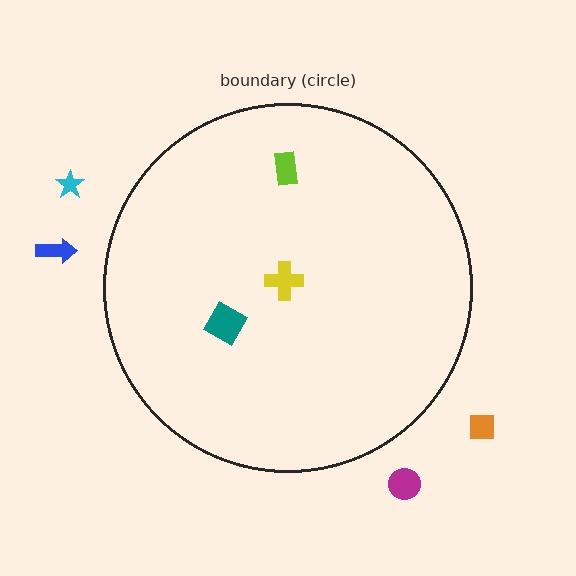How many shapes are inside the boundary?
3 inside, 4 outside.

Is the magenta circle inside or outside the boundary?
Outside.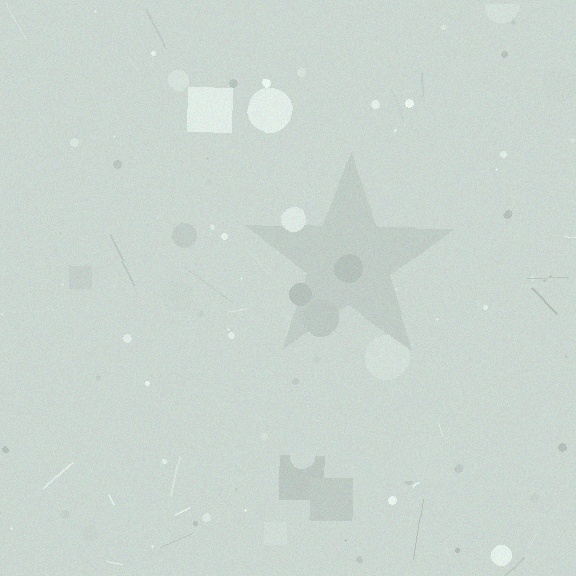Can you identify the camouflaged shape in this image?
The camouflaged shape is a star.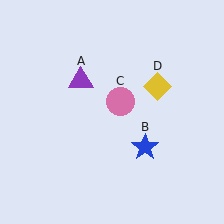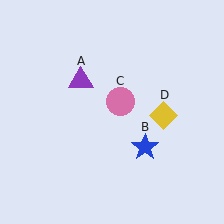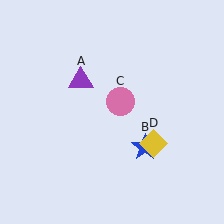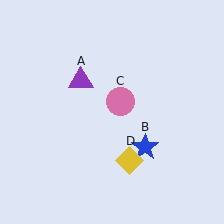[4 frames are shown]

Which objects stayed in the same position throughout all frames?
Purple triangle (object A) and blue star (object B) and pink circle (object C) remained stationary.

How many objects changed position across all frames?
1 object changed position: yellow diamond (object D).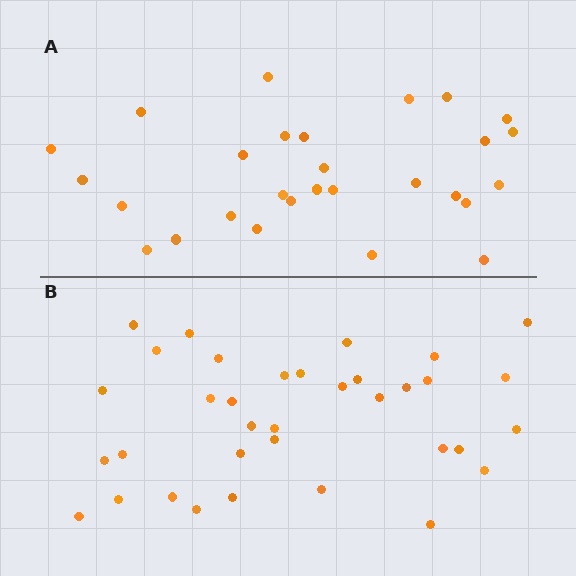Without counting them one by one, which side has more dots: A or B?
Region B (the bottom region) has more dots.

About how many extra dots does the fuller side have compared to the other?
Region B has roughly 8 or so more dots than region A.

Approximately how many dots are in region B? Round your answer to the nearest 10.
About 40 dots. (The exact count is 35, which rounds to 40.)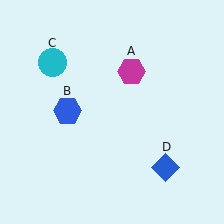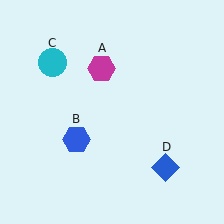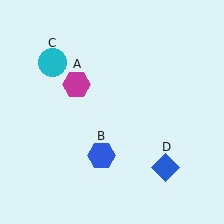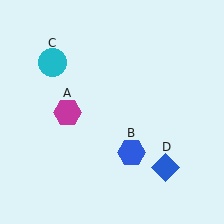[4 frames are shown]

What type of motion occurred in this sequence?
The magenta hexagon (object A), blue hexagon (object B) rotated counterclockwise around the center of the scene.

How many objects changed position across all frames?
2 objects changed position: magenta hexagon (object A), blue hexagon (object B).